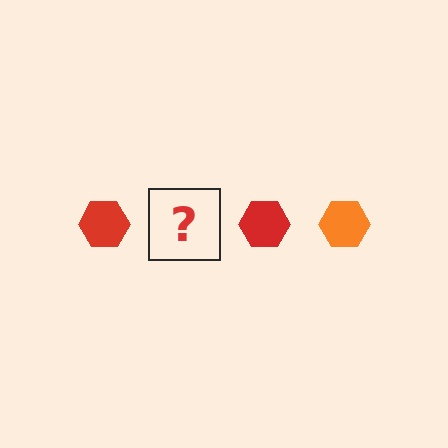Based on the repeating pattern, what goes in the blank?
The blank should be an orange hexagon.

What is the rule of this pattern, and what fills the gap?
The rule is that the pattern cycles through red, orange hexagons. The gap should be filled with an orange hexagon.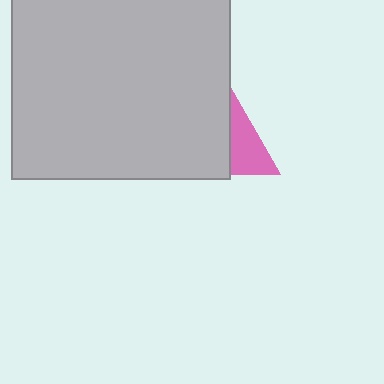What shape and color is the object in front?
The object in front is a light gray square.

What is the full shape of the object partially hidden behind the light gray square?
The partially hidden object is a pink triangle.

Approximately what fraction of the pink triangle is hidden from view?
Roughly 66% of the pink triangle is hidden behind the light gray square.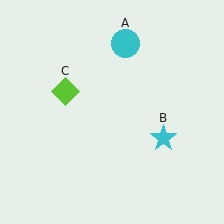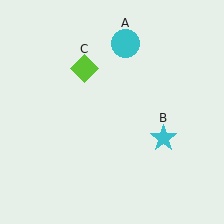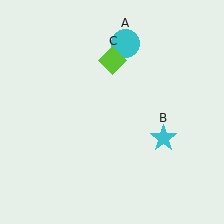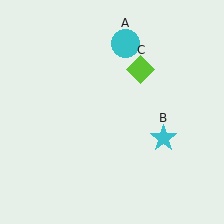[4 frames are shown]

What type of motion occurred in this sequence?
The lime diamond (object C) rotated clockwise around the center of the scene.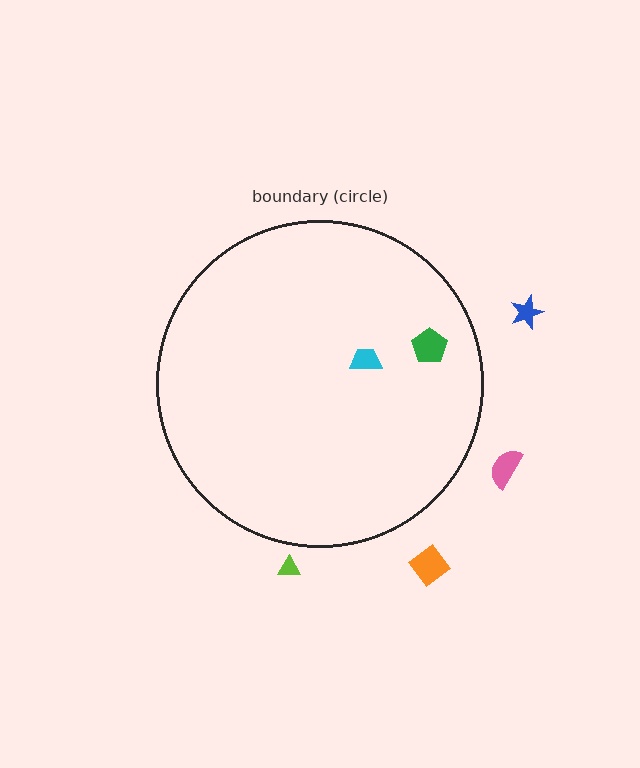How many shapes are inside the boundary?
2 inside, 4 outside.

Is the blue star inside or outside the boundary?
Outside.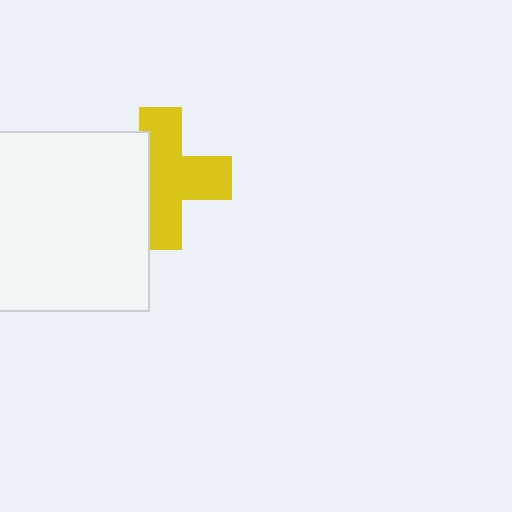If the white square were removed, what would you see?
You would see the complete yellow cross.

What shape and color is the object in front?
The object in front is a white square.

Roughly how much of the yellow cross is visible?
Most of it is visible (roughly 67%).